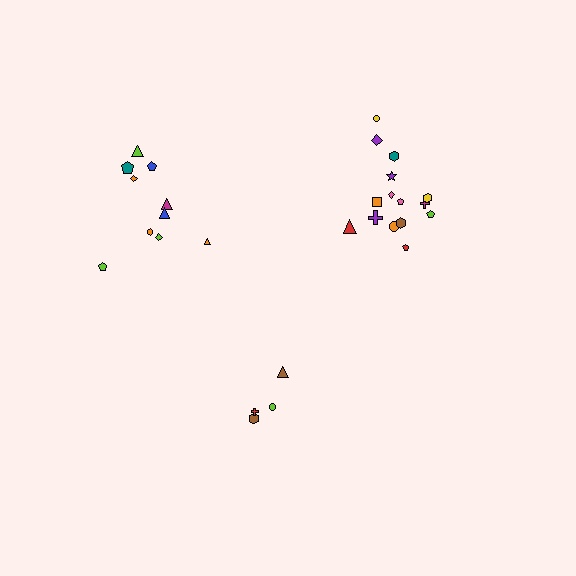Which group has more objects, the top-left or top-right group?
The top-right group.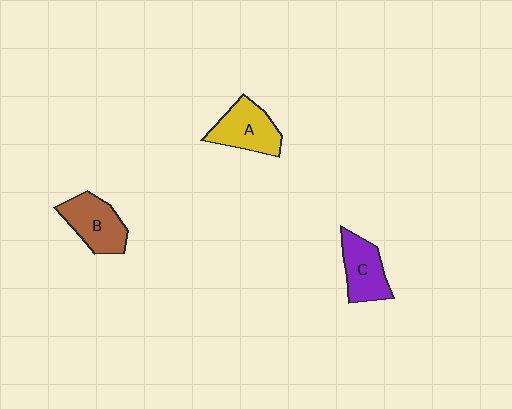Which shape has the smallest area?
Shape C (purple).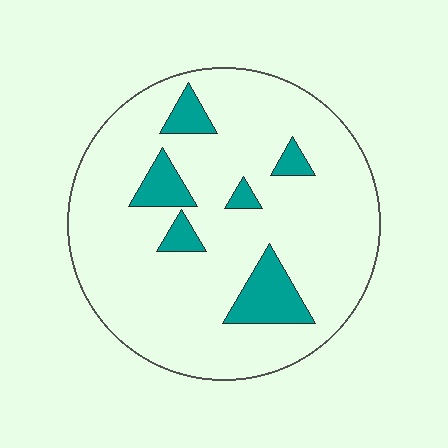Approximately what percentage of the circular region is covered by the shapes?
Approximately 15%.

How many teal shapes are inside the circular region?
6.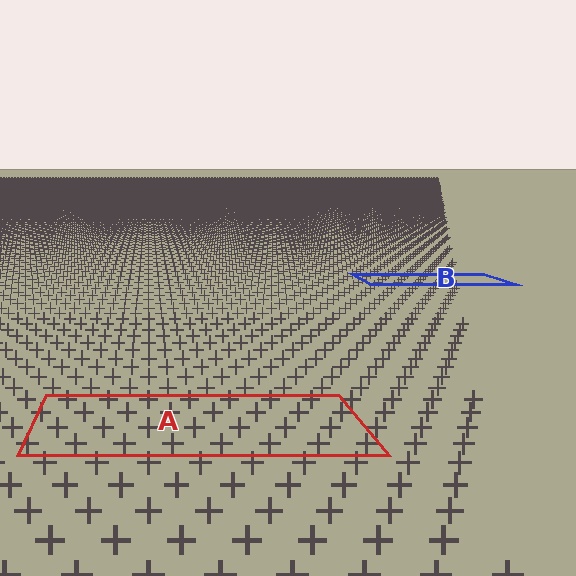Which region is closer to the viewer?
Region A is closer. The texture elements there are larger and more spread out.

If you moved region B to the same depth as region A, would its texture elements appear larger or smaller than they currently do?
They would appear larger. At a closer depth, the same texture elements are projected at a bigger on-screen size.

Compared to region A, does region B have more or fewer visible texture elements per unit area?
Region B has more texture elements per unit area — they are packed more densely because it is farther away.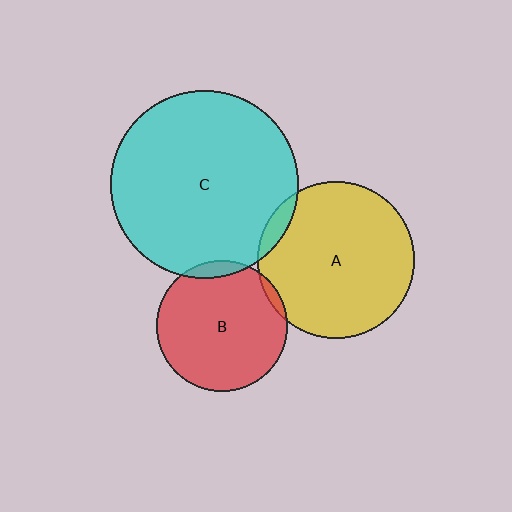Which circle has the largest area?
Circle C (cyan).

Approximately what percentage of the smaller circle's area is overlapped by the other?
Approximately 5%.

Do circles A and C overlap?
Yes.